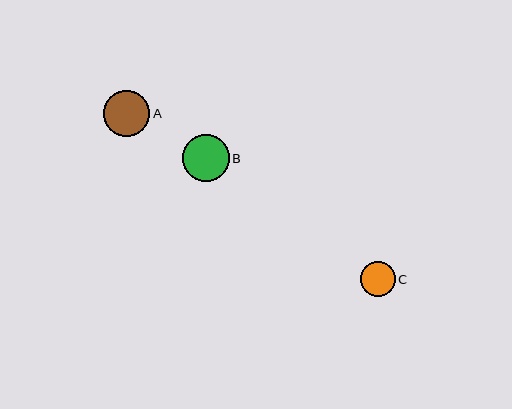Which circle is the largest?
Circle B is the largest with a size of approximately 47 pixels.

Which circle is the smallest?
Circle C is the smallest with a size of approximately 35 pixels.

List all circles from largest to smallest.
From largest to smallest: B, A, C.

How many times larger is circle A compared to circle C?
Circle A is approximately 1.3 times the size of circle C.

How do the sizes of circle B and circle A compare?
Circle B and circle A are approximately the same size.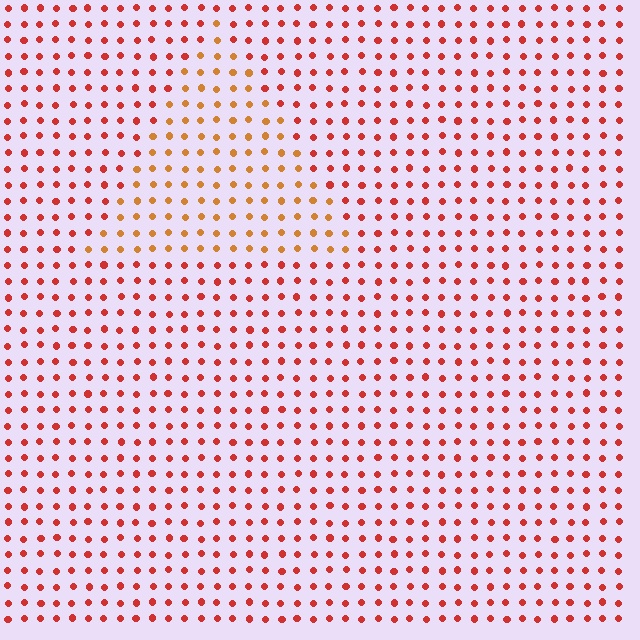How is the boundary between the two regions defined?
The boundary is defined purely by a slight shift in hue (about 31 degrees). Spacing, size, and orientation are identical on both sides.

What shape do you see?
I see a triangle.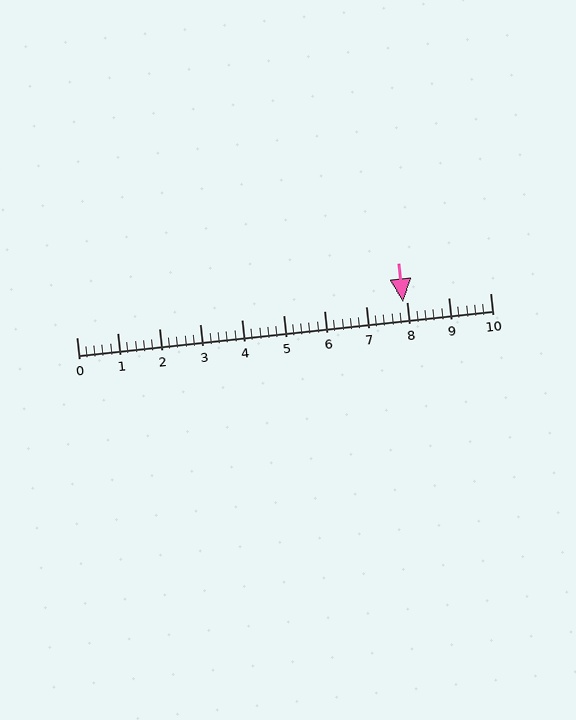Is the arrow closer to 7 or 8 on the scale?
The arrow is closer to 8.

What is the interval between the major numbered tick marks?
The major tick marks are spaced 1 units apart.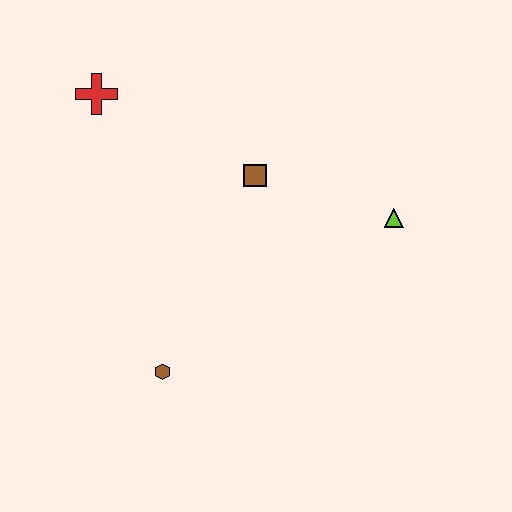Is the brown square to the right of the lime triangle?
No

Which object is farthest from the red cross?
The lime triangle is farthest from the red cross.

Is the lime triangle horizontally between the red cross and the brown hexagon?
No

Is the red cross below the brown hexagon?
No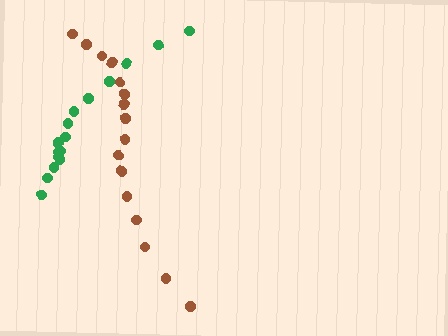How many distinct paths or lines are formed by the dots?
There are 2 distinct paths.